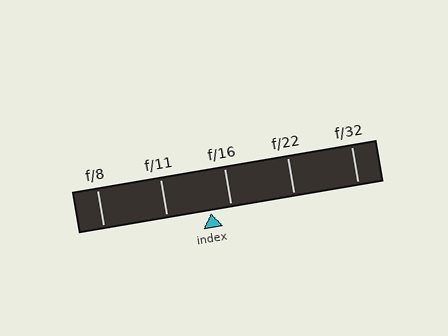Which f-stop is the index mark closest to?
The index mark is closest to f/16.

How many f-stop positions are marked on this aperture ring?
There are 5 f-stop positions marked.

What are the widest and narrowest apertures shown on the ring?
The widest aperture shown is f/8 and the narrowest is f/32.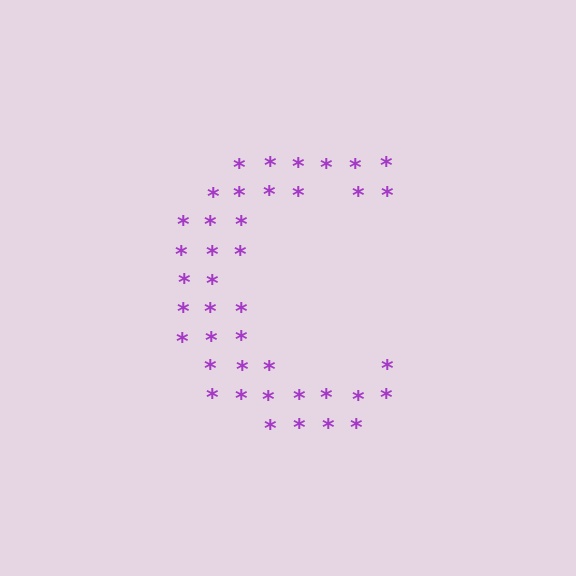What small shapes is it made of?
It is made of small asterisks.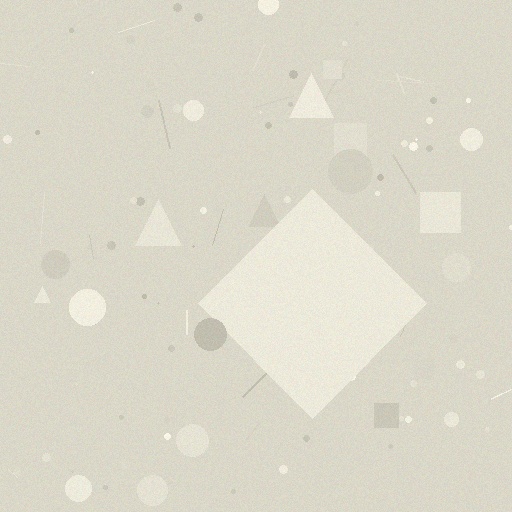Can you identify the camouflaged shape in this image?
The camouflaged shape is a diamond.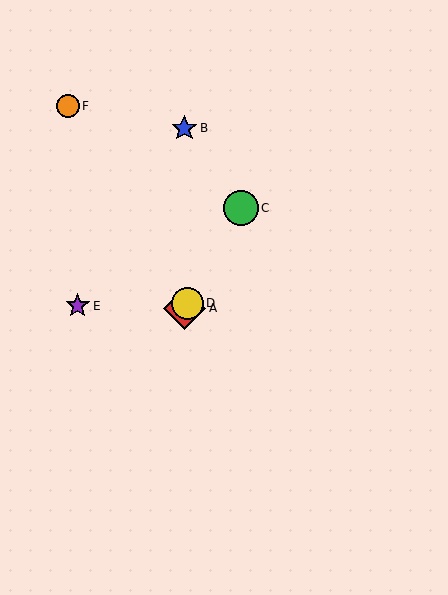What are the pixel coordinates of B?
Object B is at (184, 128).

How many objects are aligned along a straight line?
3 objects (A, C, D) are aligned along a straight line.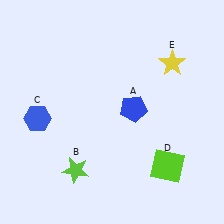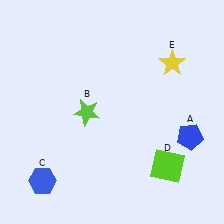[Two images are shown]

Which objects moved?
The objects that moved are: the blue pentagon (A), the lime star (B), the blue hexagon (C).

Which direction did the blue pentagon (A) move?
The blue pentagon (A) moved right.